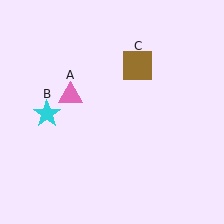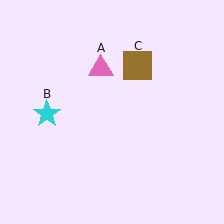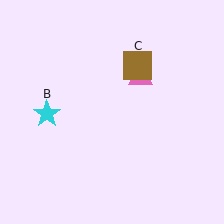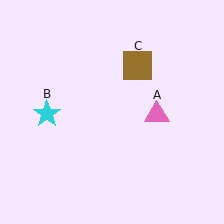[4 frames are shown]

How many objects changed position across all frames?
1 object changed position: pink triangle (object A).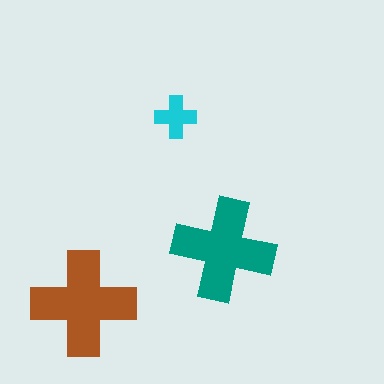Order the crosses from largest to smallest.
the brown one, the teal one, the cyan one.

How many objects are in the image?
There are 3 objects in the image.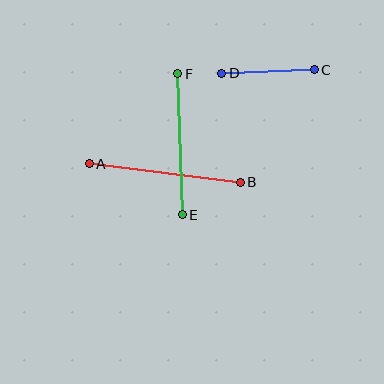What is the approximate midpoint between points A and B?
The midpoint is at approximately (165, 173) pixels.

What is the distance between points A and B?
The distance is approximately 152 pixels.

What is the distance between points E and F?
The distance is approximately 141 pixels.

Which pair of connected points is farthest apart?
Points A and B are farthest apart.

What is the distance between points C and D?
The distance is approximately 93 pixels.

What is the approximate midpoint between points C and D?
The midpoint is at approximately (268, 71) pixels.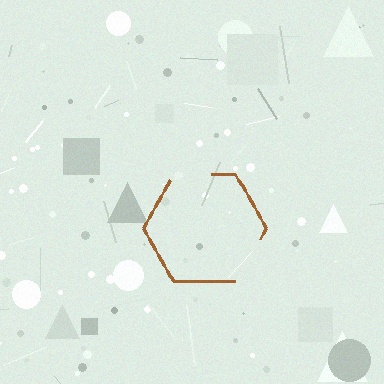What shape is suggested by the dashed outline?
The dashed outline suggests a hexagon.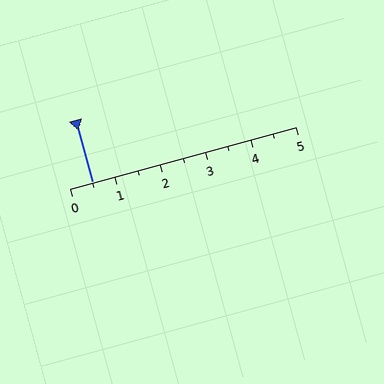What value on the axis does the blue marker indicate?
The marker indicates approximately 0.5.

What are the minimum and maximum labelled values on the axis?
The axis runs from 0 to 5.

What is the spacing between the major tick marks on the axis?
The major ticks are spaced 1 apart.